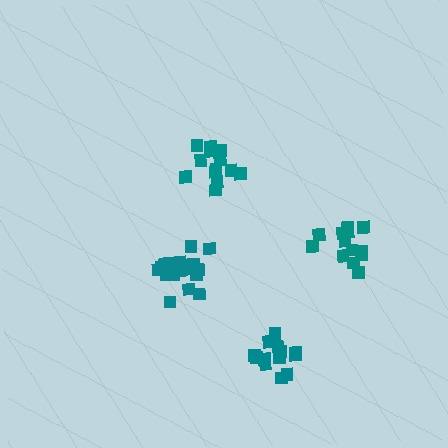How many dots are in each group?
Group 1: 13 dots, Group 2: 13 dots, Group 3: 19 dots, Group 4: 13 dots (58 total).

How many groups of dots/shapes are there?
There are 4 groups.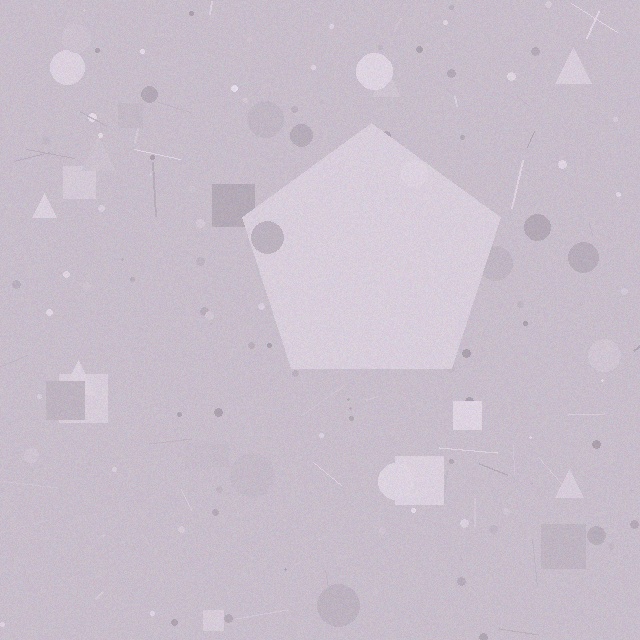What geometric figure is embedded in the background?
A pentagon is embedded in the background.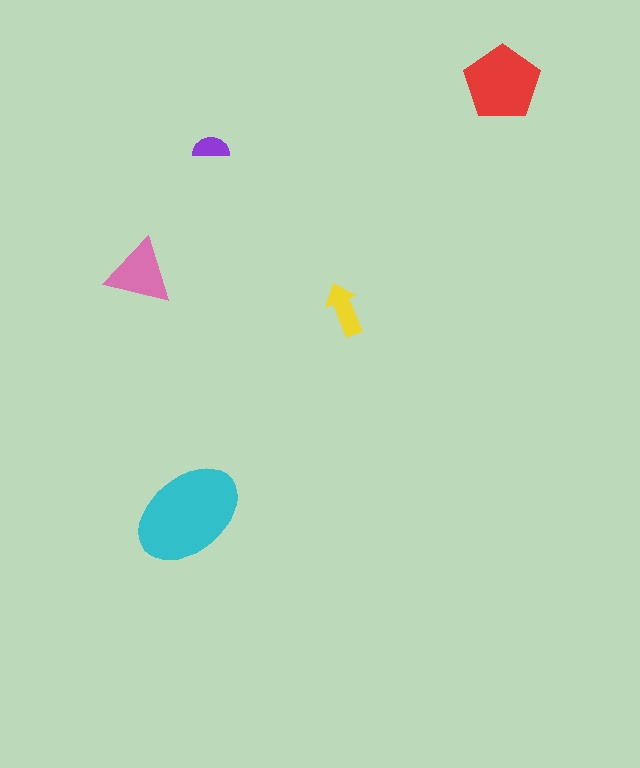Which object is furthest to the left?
The pink triangle is leftmost.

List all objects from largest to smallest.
The cyan ellipse, the red pentagon, the pink triangle, the yellow arrow, the purple semicircle.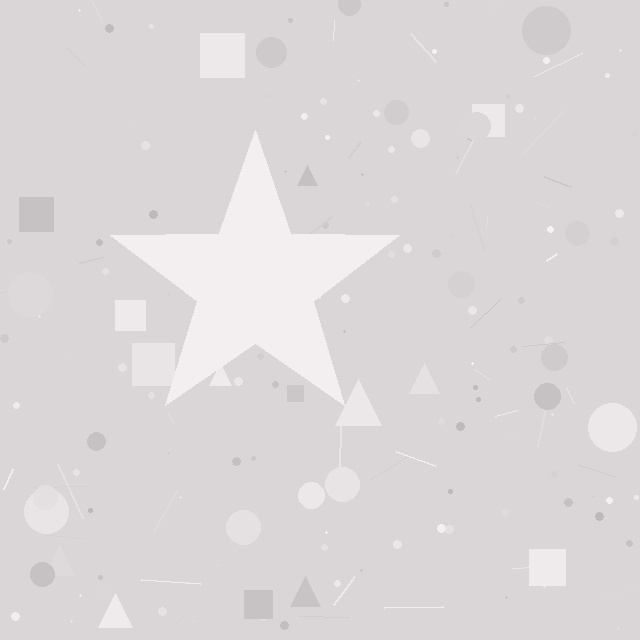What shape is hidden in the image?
A star is hidden in the image.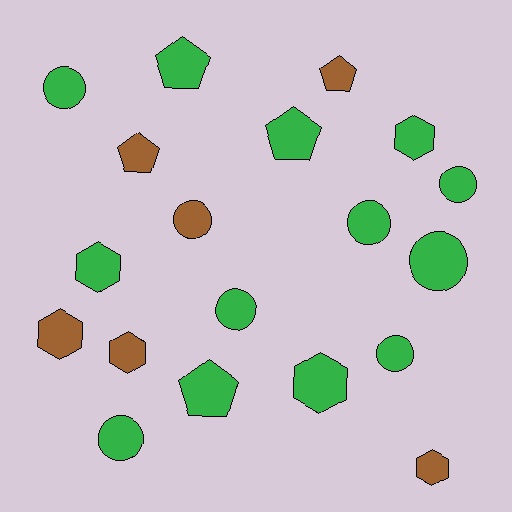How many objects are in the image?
There are 19 objects.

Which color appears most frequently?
Green, with 13 objects.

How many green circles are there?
There are 7 green circles.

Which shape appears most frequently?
Circle, with 8 objects.